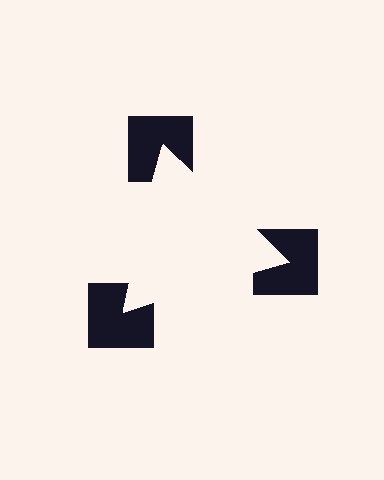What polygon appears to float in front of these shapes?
An illusory triangle — its edges are inferred from the aligned wedge cuts in the notched squares, not physically drawn.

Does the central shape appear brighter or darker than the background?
It typically appears slightly brighter than the background, even though no actual brightness change is drawn.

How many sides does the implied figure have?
3 sides.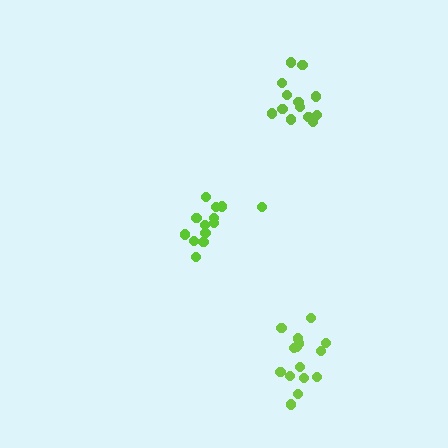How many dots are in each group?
Group 1: 13 dots, Group 2: 13 dots, Group 3: 15 dots (41 total).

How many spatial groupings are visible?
There are 3 spatial groupings.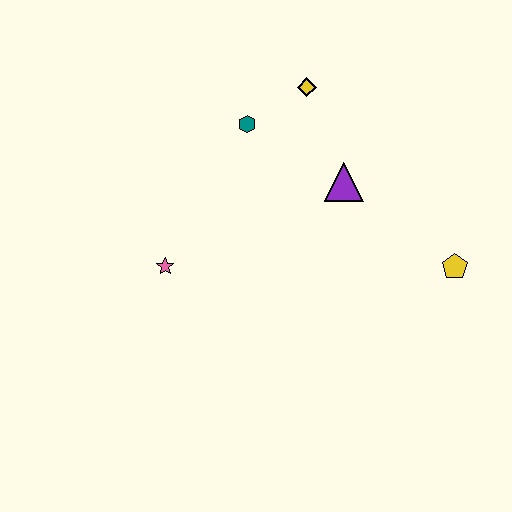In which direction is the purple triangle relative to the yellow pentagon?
The purple triangle is to the left of the yellow pentagon.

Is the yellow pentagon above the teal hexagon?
No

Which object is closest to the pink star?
The teal hexagon is closest to the pink star.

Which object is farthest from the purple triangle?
The pink star is farthest from the purple triangle.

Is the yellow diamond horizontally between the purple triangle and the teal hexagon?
Yes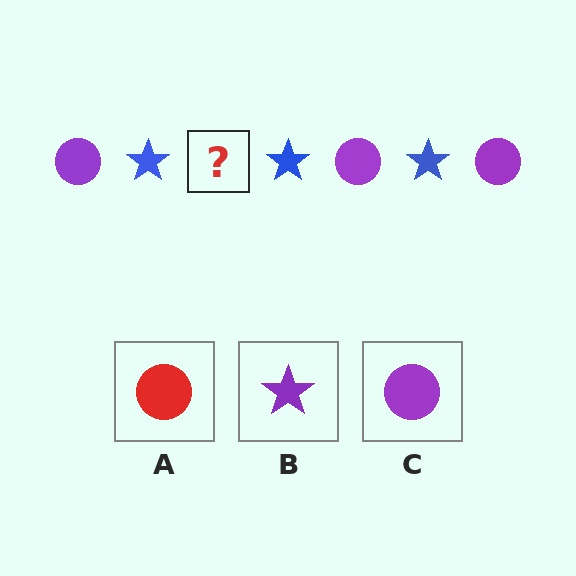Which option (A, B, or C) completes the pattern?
C.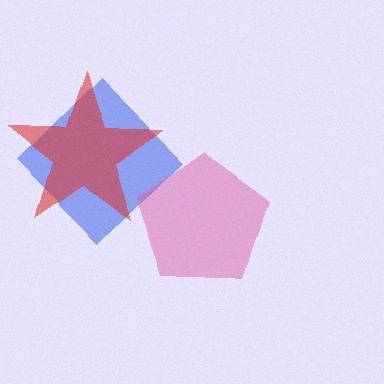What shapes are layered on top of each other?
The layered shapes are: a blue diamond, a red star, a pink pentagon.